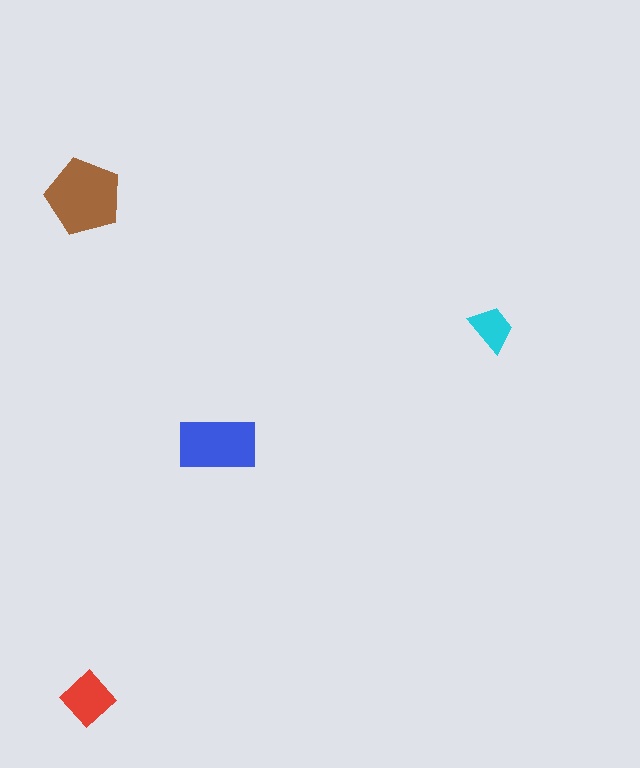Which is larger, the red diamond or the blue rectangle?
The blue rectangle.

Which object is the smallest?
The cyan trapezoid.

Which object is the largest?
The brown pentagon.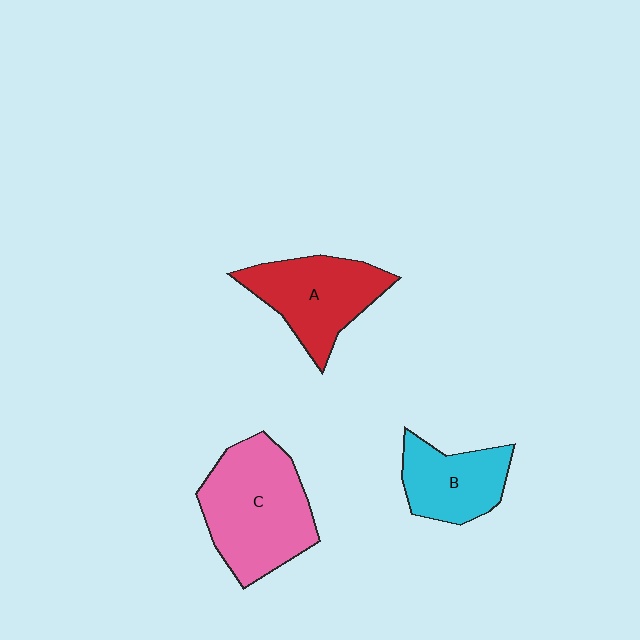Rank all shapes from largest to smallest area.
From largest to smallest: C (pink), A (red), B (cyan).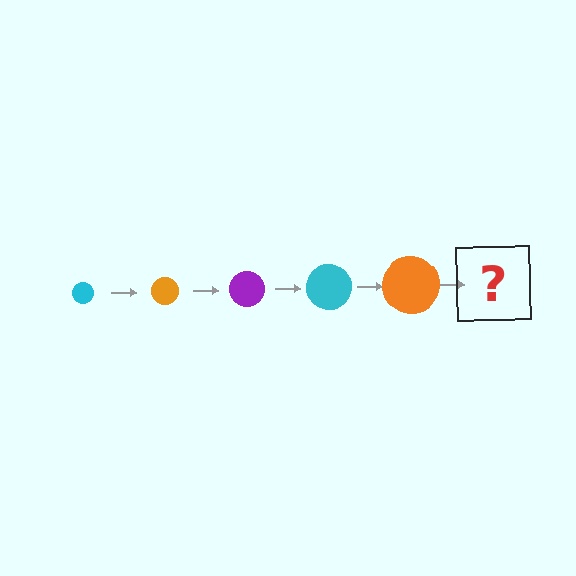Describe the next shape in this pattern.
It should be a purple circle, larger than the previous one.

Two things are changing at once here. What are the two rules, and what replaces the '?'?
The two rules are that the circle grows larger each step and the color cycles through cyan, orange, and purple. The '?' should be a purple circle, larger than the previous one.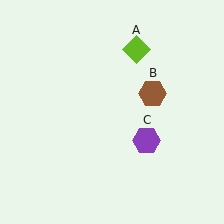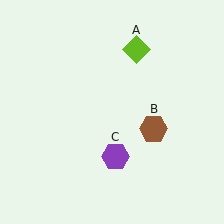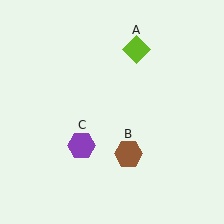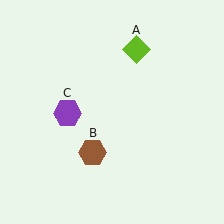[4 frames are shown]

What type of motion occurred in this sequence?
The brown hexagon (object B), purple hexagon (object C) rotated clockwise around the center of the scene.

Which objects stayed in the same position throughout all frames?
Lime diamond (object A) remained stationary.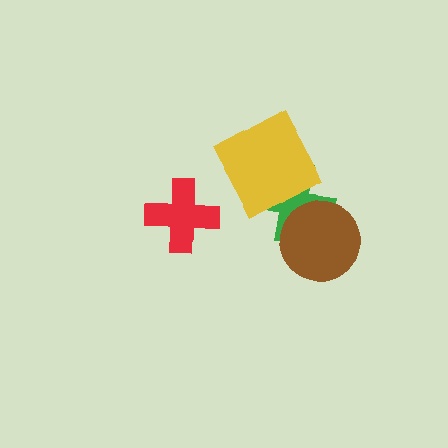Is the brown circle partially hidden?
No, no other shape covers it.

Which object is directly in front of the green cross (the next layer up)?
The brown circle is directly in front of the green cross.